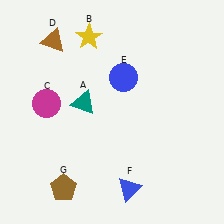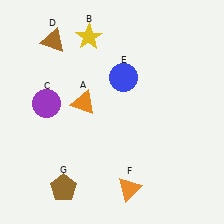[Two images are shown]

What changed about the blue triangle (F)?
In Image 1, F is blue. In Image 2, it changed to orange.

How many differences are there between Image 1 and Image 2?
There are 3 differences between the two images.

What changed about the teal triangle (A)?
In Image 1, A is teal. In Image 2, it changed to orange.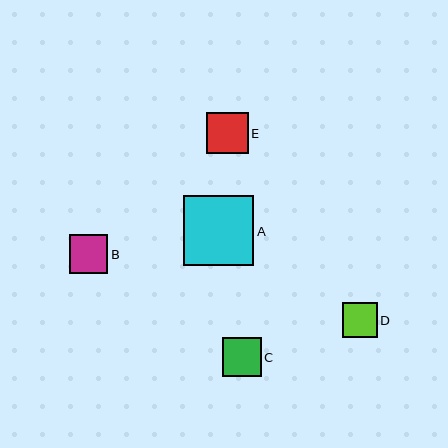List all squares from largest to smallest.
From largest to smallest: A, E, B, C, D.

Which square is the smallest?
Square D is the smallest with a size of approximately 35 pixels.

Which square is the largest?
Square A is the largest with a size of approximately 70 pixels.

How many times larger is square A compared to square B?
Square A is approximately 1.8 times the size of square B.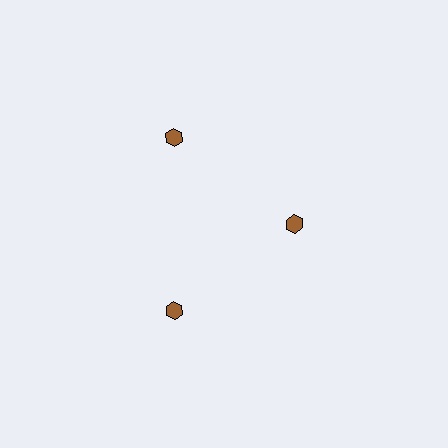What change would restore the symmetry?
The symmetry would be restored by moving it outward, back onto the ring so that all 3 hexagons sit at equal angles and equal distance from the center.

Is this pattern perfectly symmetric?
No. The 3 brown hexagons are arranged in a ring, but one element near the 3 o'clock position is pulled inward toward the center, breaking the 3-fold rotational symmetry.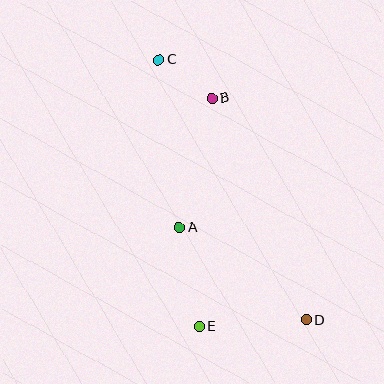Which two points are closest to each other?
Points B and C are closest to each other.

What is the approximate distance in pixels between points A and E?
The distance between A and E is approximately 101 pixels.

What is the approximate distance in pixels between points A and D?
The distance between A and D is approximately 157 pixels.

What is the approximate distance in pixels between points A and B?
The distance between A and B is approximately 133 pixels.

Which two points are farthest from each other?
Points C and D are farthest from each other.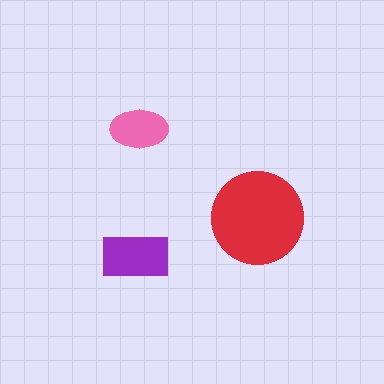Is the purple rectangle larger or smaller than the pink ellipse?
Larger.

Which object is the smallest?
The pink ellipse.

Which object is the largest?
The red circle.